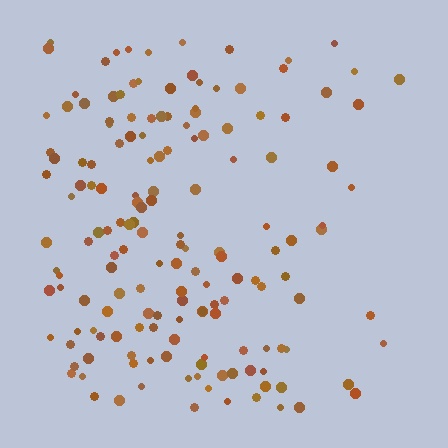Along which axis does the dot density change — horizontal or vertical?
Horizontal.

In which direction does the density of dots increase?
From right to left, with the left side densest.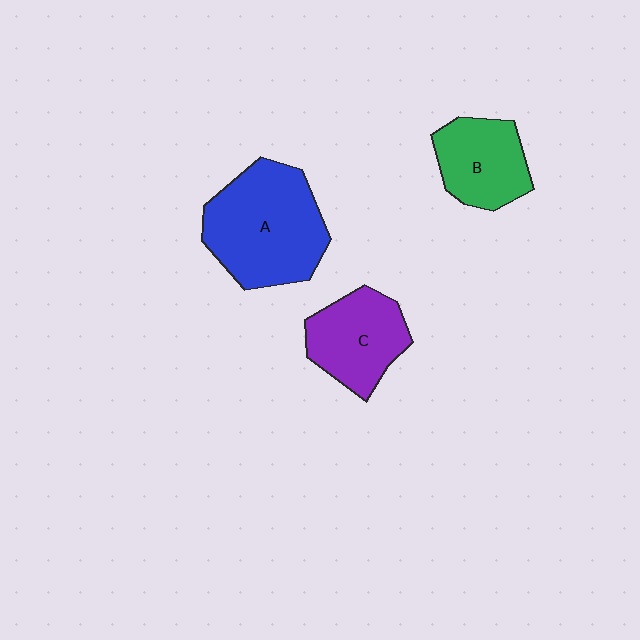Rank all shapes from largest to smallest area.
From largest to smallest: A (blue), C (purple), B (green).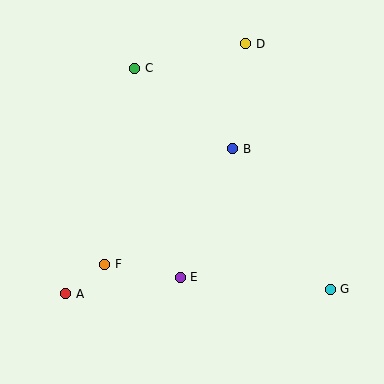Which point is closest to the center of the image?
Point B at (233, 149) is closest to the center.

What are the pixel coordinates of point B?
Point B is at (233, 149).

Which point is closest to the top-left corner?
Point C is closest to the top-left corner.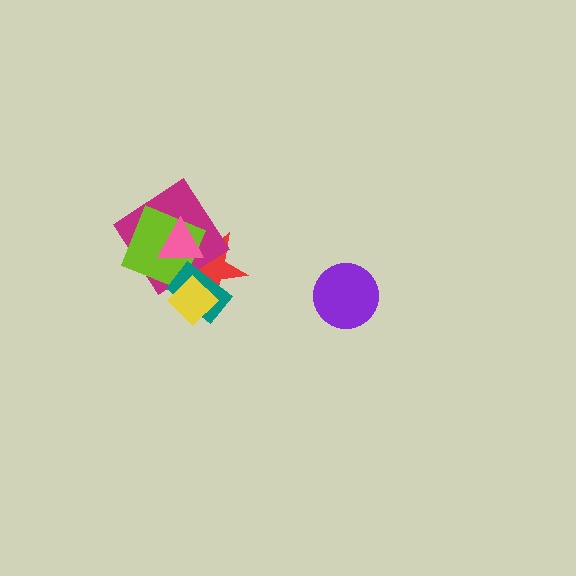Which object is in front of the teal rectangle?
The yellow diamond is in front of the teal rectangle.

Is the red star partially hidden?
Yes, it is partially covered by another shape.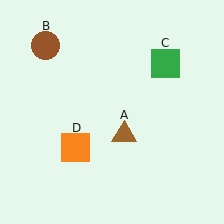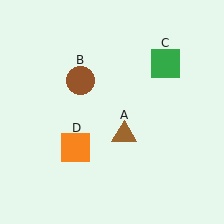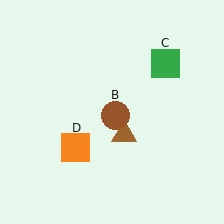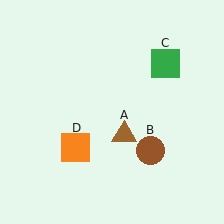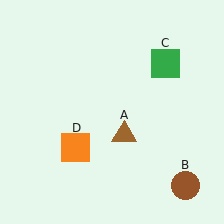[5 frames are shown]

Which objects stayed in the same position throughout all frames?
Brown triangle (object A) and green square (object C) and orange square (object D) remained stationary.